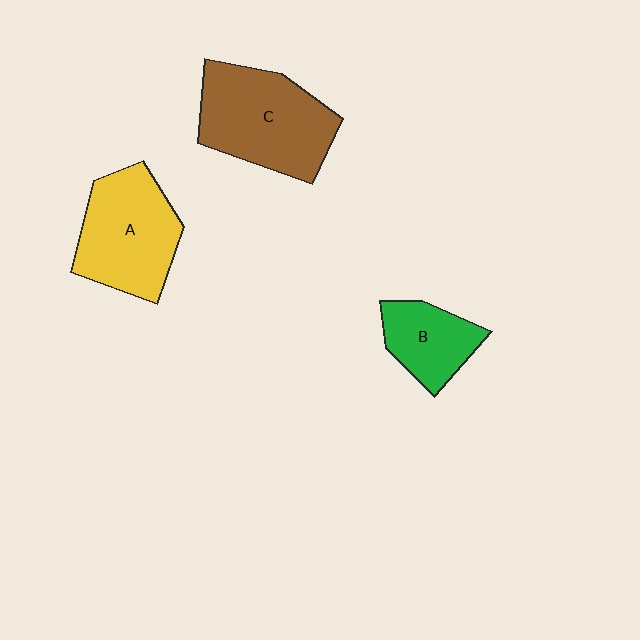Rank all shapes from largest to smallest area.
From largest to smallest: C (brown), A (yellow), B (green).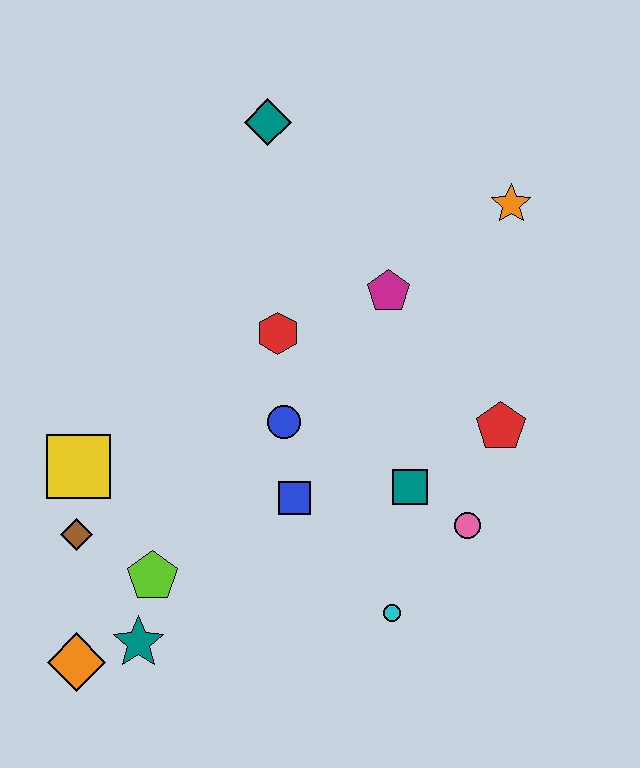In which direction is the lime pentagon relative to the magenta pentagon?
The lime pentagon is below the magenta pentagon.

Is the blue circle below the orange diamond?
No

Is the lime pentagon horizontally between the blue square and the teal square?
No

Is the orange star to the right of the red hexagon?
Yes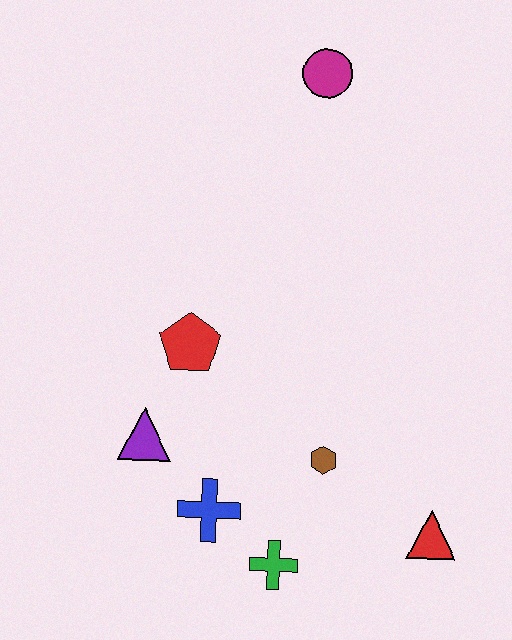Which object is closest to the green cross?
The blue cross is closest to the green cross.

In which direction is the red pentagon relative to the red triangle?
The red pentagon is to the left of the red triangle.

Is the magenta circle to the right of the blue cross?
Yes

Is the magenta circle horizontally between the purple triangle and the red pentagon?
No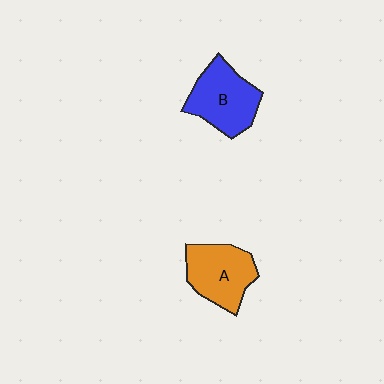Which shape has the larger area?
Shape B (blue).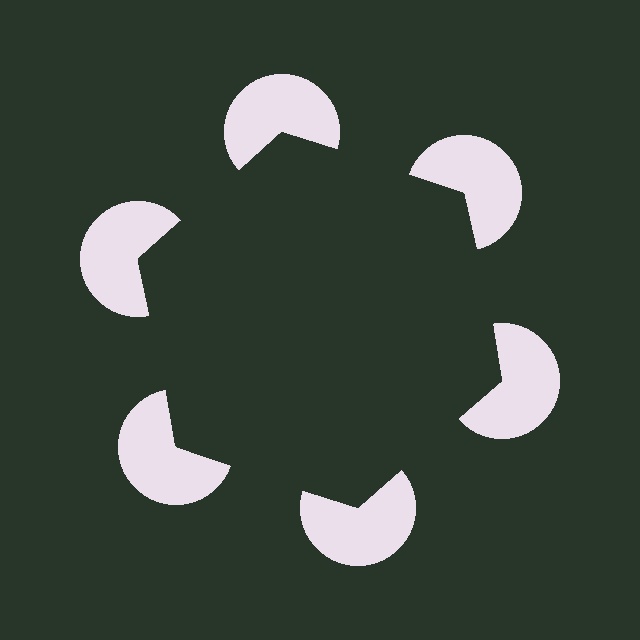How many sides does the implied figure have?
6 sides.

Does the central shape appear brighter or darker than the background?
It typically appears slightly darker than the background, even though no actual brightness change is drawn.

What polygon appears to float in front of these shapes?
An illusory hexagon — its edges are inferred from the aligned wedge cuts in the pac-man discs, not physically drawn.